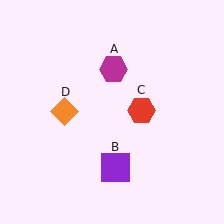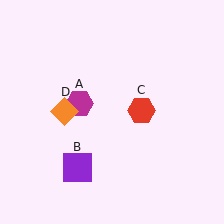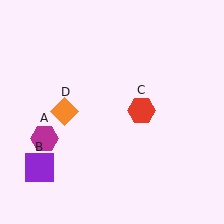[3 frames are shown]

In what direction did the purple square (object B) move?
The purple square (object B) moved left.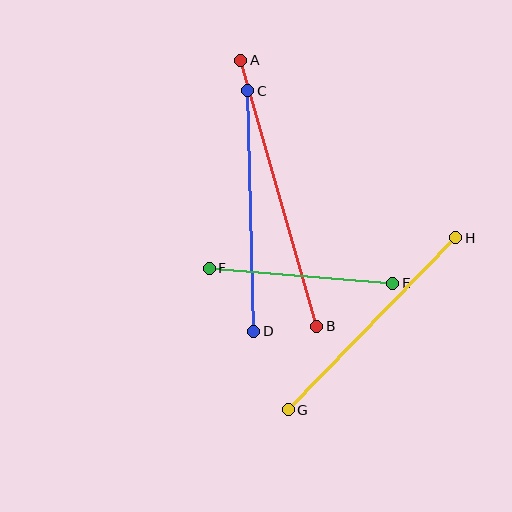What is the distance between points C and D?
The distance is approximately 240 pixels.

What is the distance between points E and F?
The distance is approximately 184 pixels.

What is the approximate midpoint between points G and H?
The midpoint is at approximately (372, 324) pixels.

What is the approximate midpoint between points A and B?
The midpoint is at approximately (279, 193) pixels.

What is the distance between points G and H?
The distance is approximately 240 pixels.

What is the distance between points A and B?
The distance is approximately 277 pixels.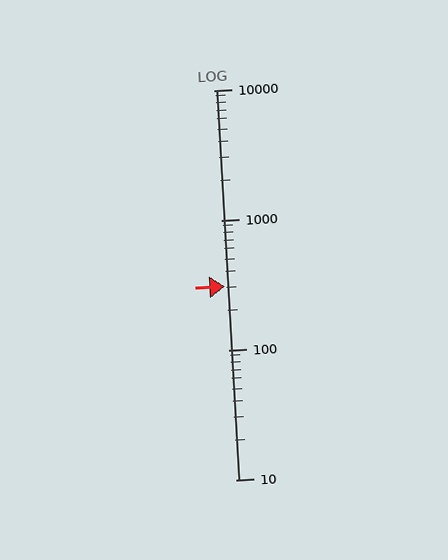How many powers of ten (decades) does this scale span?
The scale spans 3 decades, from 10 to 10000.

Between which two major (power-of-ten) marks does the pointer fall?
The pointer is between 100 and 1000.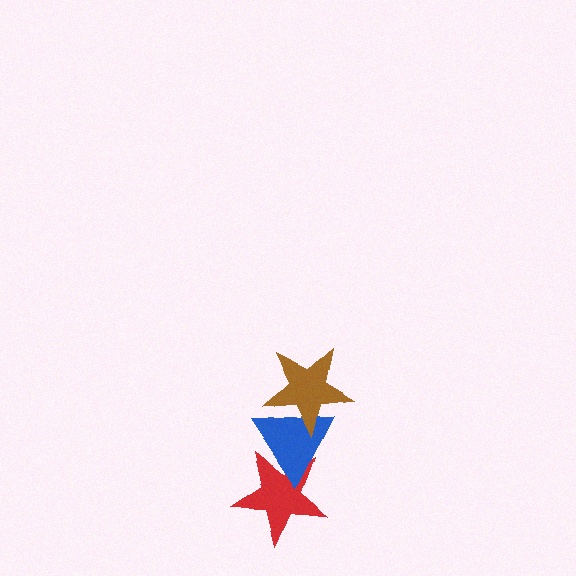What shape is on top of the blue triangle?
The brown star is on top of the blue triangle.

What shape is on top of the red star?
The blue triangle is on top of the red star.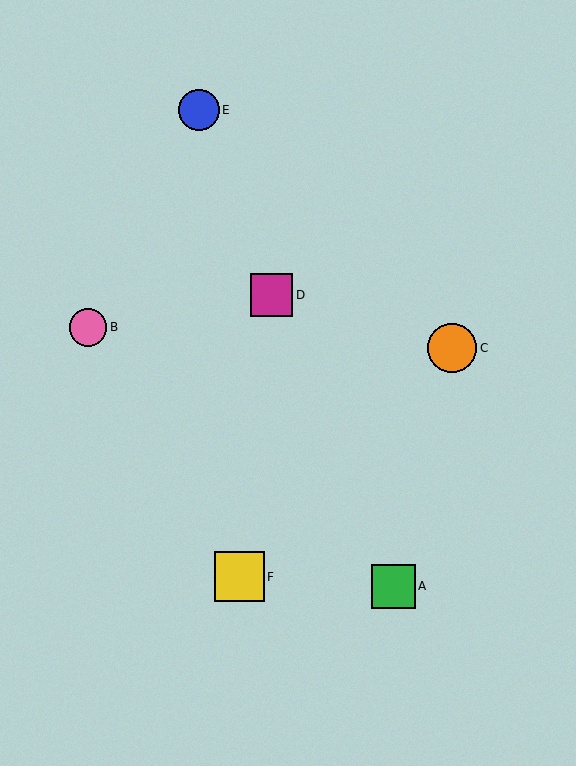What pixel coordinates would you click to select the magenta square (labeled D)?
Click at (271, 295) to select the magenta square D.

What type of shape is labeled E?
Shape E is a blue circle.